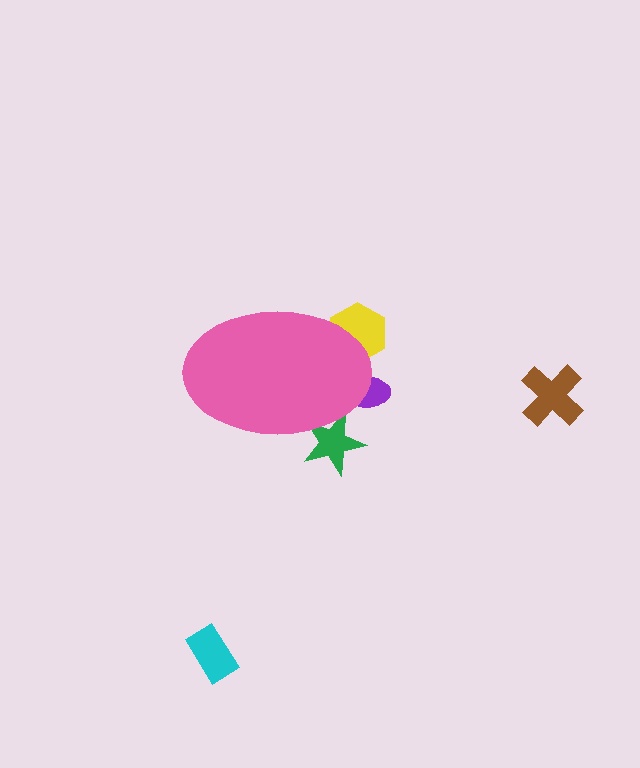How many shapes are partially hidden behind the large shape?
3 shapes are partially hidden.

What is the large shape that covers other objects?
A pink ellipse.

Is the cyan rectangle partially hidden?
No, the cyan rectangle is fully visible.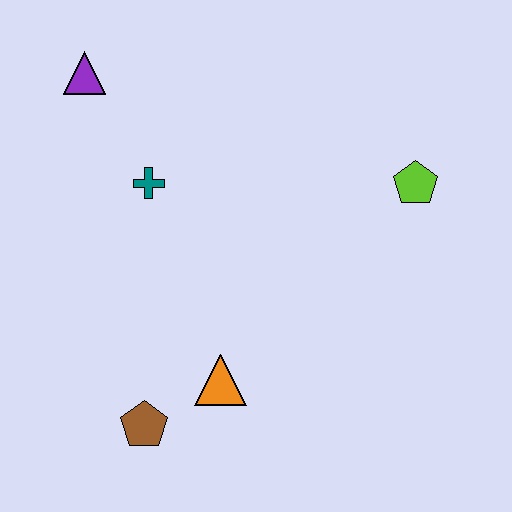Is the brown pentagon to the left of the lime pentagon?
Yes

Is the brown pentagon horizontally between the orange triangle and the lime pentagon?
No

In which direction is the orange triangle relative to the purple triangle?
The orange triangle is below the purple triangle.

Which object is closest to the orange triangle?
The brown pentagon is closest to the orange triangle.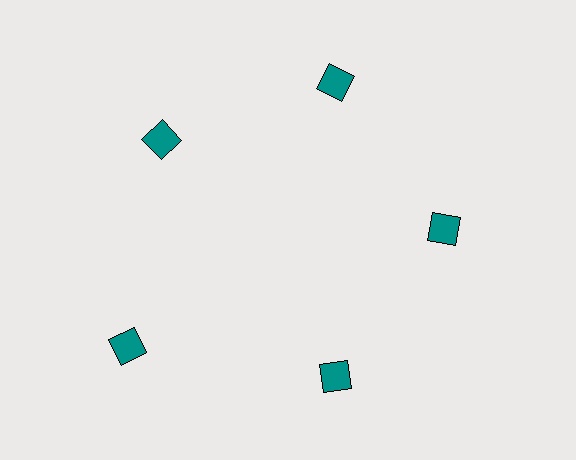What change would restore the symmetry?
The symmetry would be restored by moving it inward, back onto the ring so that all 5 diamonds sit at equal angles and equal distance from the center.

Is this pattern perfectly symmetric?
No. The 5 teal diamonds are arranged in a ring, but one element near the 8 o'clock position is pushed outward from the center, breaking the 5-fold rotational symmetry.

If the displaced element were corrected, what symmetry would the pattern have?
It would have 5-fold rotational symmetry — the pattern would map onto itself every 72 degrees.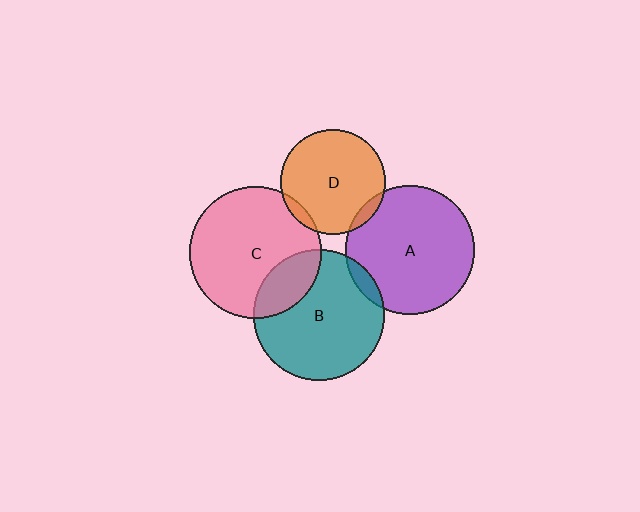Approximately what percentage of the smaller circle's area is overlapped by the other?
Approximately 5%.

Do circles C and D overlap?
Yes.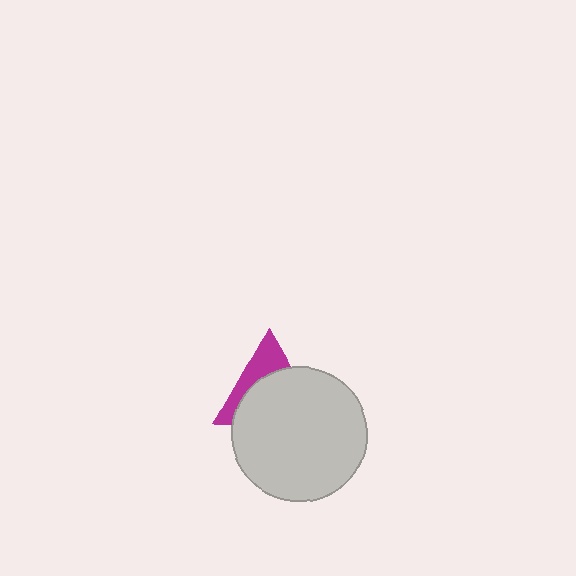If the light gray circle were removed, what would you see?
You would see the complete magenta triangle.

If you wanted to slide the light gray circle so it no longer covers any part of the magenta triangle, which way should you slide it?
Slide it down — that is the most direct way to separate the two shapes.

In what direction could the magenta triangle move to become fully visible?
The magenta triangle could move up. That would shift it out from behind the light gray circle entirely.